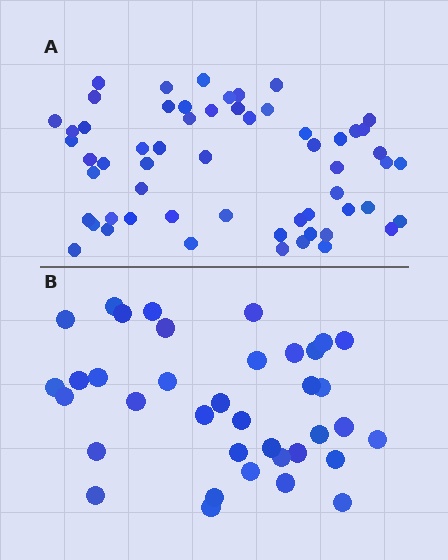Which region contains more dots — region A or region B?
Region A (the top region) has more dots.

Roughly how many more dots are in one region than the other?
Region A has approximately 20 more dots than region B.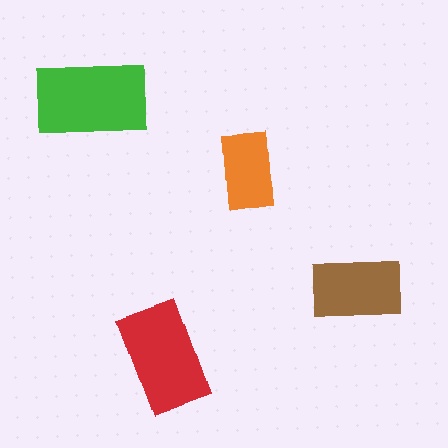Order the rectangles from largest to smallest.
the green one, the red one, the brown one, the orange one.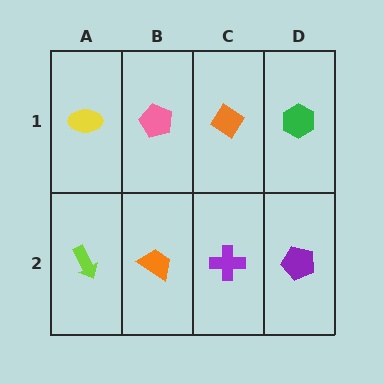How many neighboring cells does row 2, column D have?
2.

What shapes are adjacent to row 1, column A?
A lime arrow (row 2, column A), a pink pentagon (row 1, column B).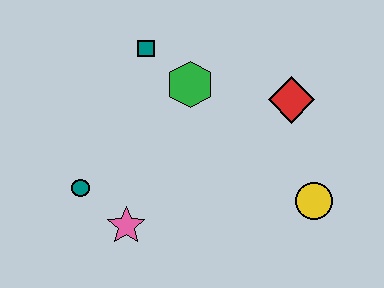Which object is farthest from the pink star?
The red diamond is farthest from the pink star.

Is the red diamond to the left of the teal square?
No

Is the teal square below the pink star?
No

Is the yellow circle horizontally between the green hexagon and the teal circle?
No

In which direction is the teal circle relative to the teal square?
The teal circle is below the teal square.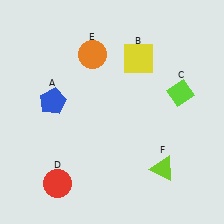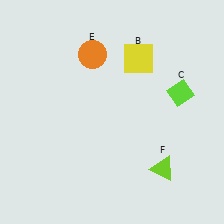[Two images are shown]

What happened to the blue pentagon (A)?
The blue pentagon (A) was removed in Image 2. It was in the top-left area of Image 1.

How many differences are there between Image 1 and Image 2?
There are 2 differences between the two images.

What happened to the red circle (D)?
The red circle (D) was removed in Image 2. It was in the bottom-left area of Image 1.